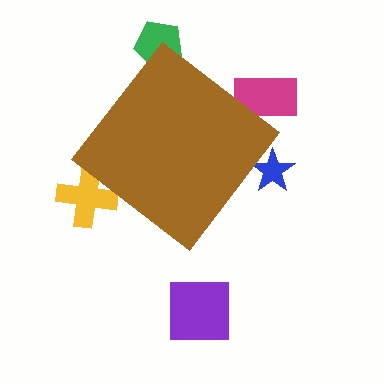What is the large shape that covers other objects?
A brown diamond.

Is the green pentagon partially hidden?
Yes, the green pentagon is partially hidden behind the brown diamond.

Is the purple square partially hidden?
No, the purple square is fully visible.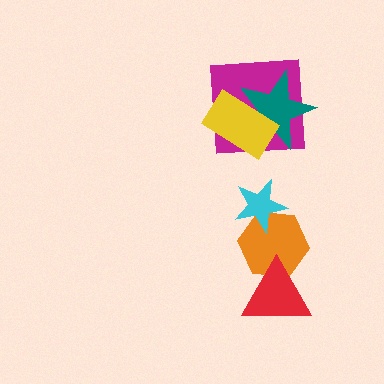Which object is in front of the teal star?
The yellow rectangle is in front of the teal star.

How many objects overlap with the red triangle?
1 object overlaps with the red triangle.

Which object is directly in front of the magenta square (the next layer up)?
The teal star is directly in front of the magenta square.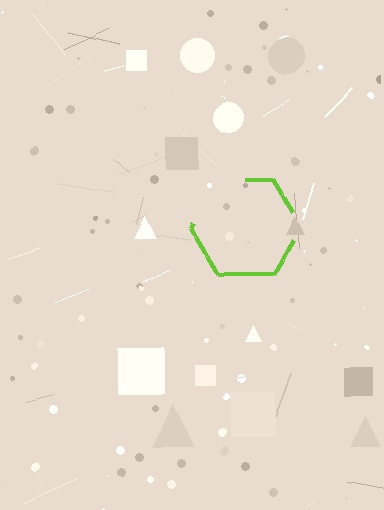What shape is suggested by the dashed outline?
The dashed outline suggests a hexagon.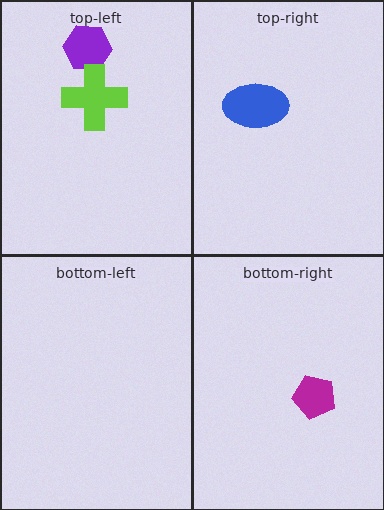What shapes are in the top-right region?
The blue ellipse.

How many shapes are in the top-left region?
2.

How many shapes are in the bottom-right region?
1.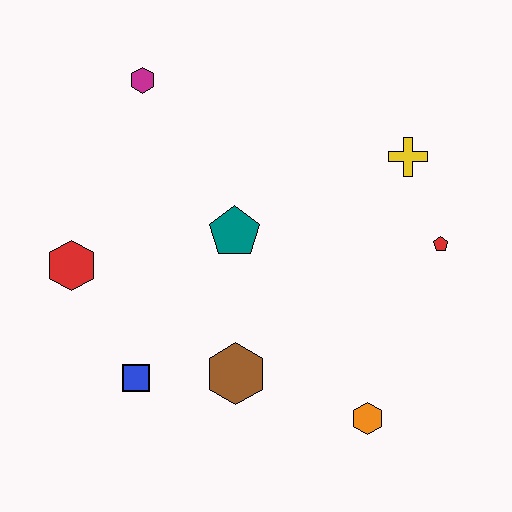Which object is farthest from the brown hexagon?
The magenta hexagon is farthest from the brown hexagon.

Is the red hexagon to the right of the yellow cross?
No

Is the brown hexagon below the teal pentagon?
Yes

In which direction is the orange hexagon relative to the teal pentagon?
The orange hexagon is below the teal pentagon.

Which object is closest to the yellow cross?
The red pentagon is closest to the yellow cross.